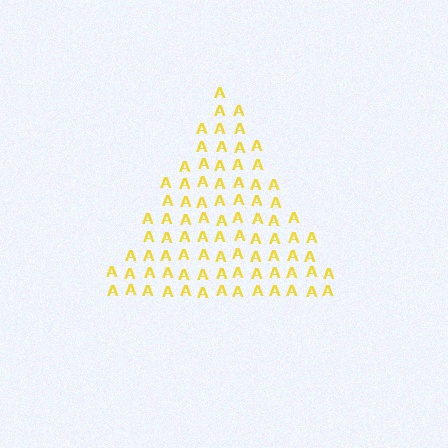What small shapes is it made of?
It is made of small letter A's.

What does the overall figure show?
The overall figure shows a triangle.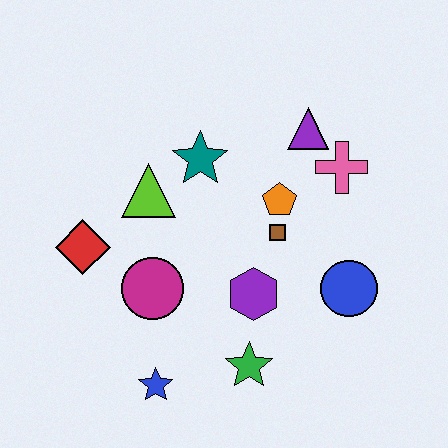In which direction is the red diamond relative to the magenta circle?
The red diamond is to the left of the magenta circle.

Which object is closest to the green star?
The purple hexagon is closest to the green star.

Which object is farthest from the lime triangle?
The blue circle is farthest from the lime triangle.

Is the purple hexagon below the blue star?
No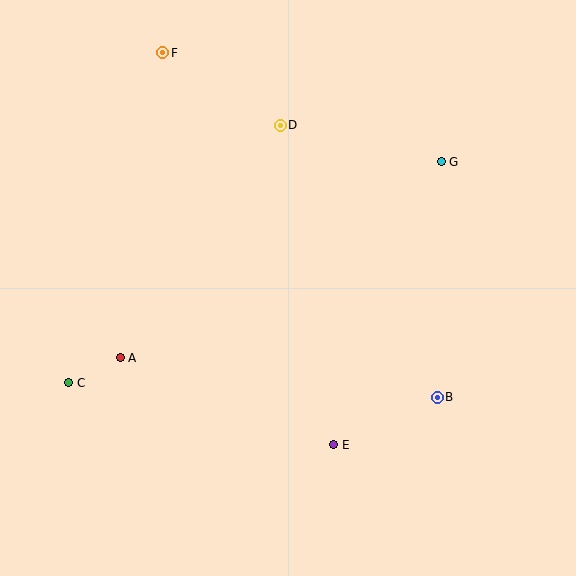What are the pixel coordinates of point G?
Point G is at (441, 162).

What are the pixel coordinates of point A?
Point A is at (120, 358).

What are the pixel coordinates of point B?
Point B is at (437, 397).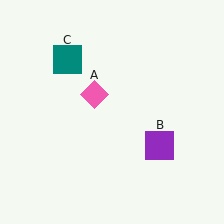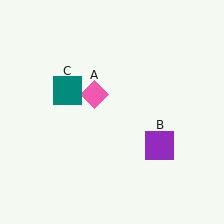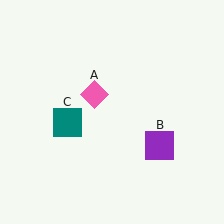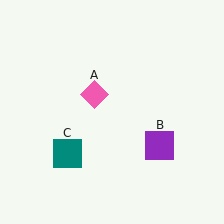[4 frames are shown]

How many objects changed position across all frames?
1 object changed position: teal square (object C).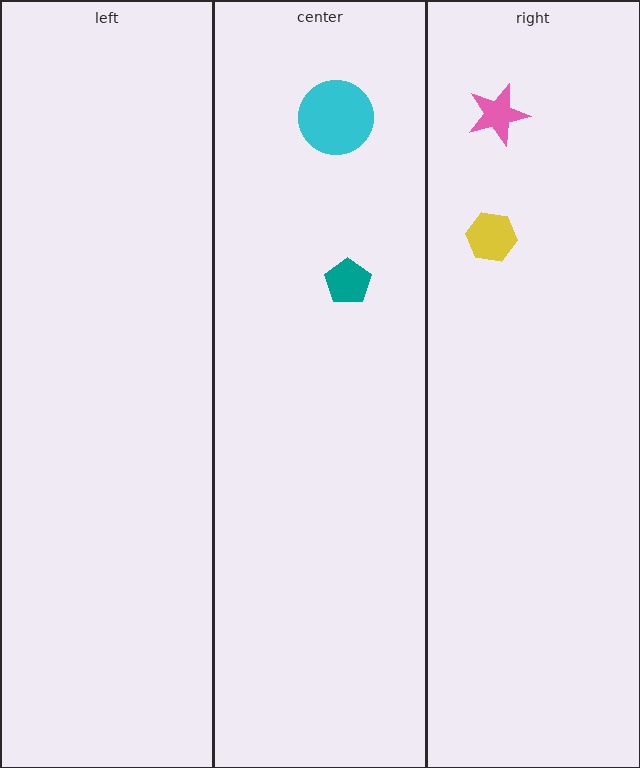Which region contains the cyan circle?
The center region.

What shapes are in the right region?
The yellow hexagon, the pink star.